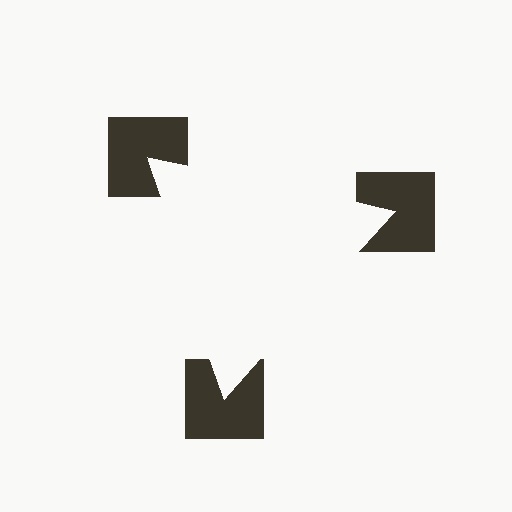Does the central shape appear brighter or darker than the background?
It typically appears slightly brighter than the background, even though no actual brightness change is drawn.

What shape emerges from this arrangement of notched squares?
An illusory triangle — its edges are inferred from the aligned wedge cuts in the notched squares, not physically drawn.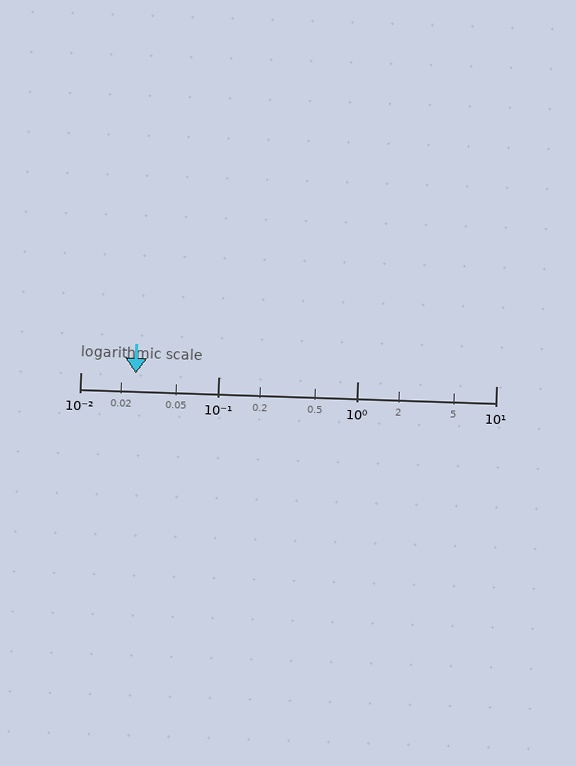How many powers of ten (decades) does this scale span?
The scale spans 3 decades, from 0.01 to 10.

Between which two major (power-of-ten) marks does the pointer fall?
The pointer is between 0.01 and 0.1.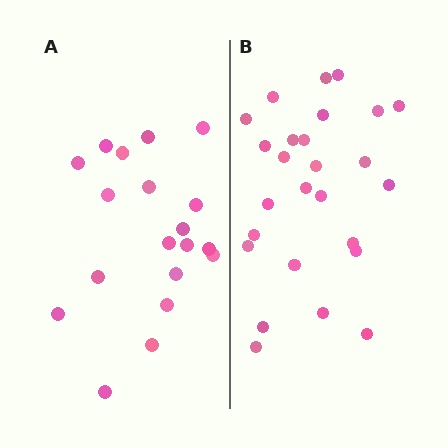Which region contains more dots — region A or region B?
Region B (the right region) has more dots.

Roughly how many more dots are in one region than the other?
Region B has roughly 8 or so more dots than region A.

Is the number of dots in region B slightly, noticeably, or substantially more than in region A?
Region B has noticeably more, but not dramatically so. The ratio is roughly 1.4 to 1.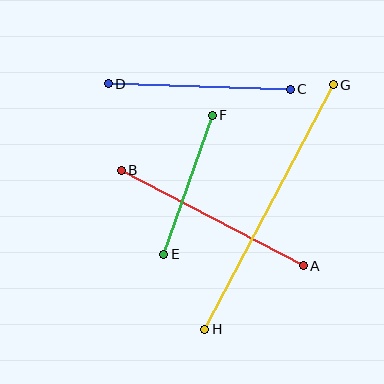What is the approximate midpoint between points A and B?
The midpoint is at approximately (212, 218) pixels.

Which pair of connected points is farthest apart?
Points G and H are farthest apart.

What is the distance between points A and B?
The distance is approximately 206 pixels.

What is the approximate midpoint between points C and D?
The midpoint is at approximately (199, 86) pixels.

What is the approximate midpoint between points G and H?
The midpoint is at approximately (269, 207) pixels.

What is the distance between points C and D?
The distance is approximately 182 pixels.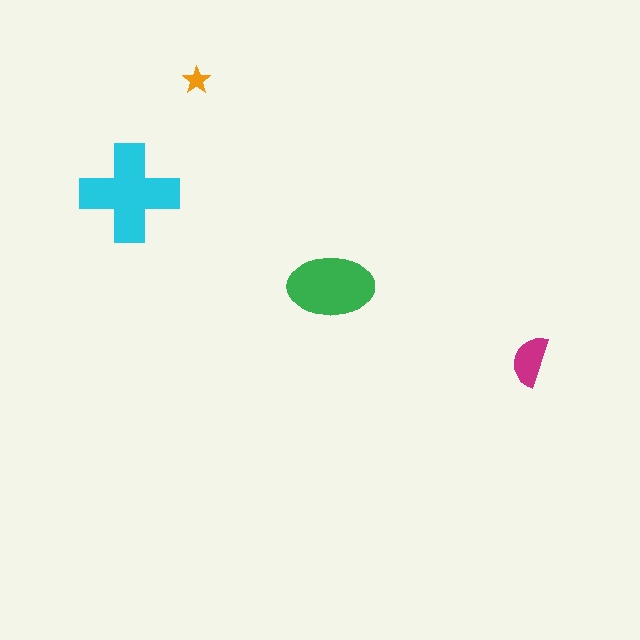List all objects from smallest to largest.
The orange star, the magenta semicircle, the green ellipse, the cyan cross.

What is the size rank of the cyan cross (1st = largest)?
1st.